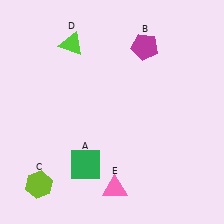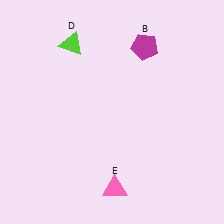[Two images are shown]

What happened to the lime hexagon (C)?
The lime hexagon (C) was removed in Image 2. It was in the bottom-left area of Image 1.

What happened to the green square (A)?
The green square (A) was removed in Image 2. It was in the bottom-left area of Image 1.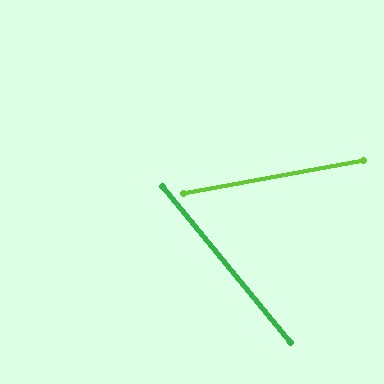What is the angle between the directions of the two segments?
Approximately 61 degrees.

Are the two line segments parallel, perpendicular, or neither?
Neither parallel nor perpendicular — they differ by about 61°.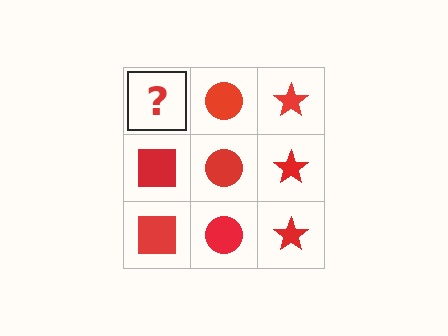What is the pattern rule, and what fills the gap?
The rule is that each column has a consistent shape. The gap should be filled with a red square.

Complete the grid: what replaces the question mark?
The question mark should be replaced with a red square.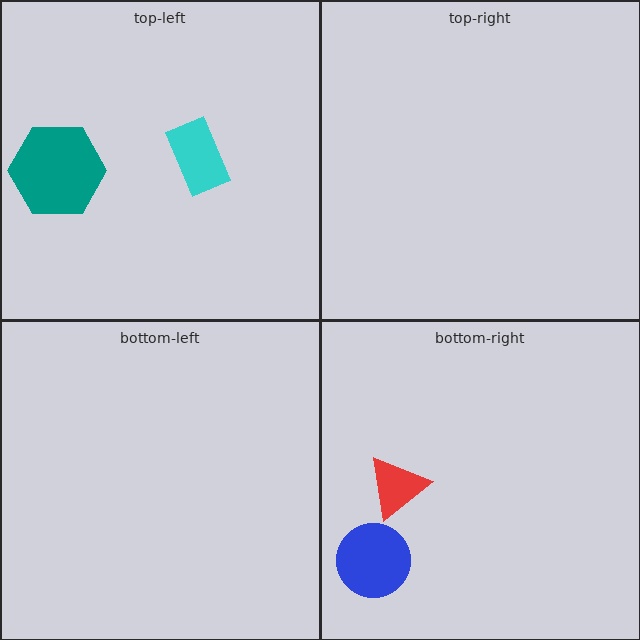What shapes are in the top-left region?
The cyan rectangle, the teal hexagon.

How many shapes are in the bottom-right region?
2.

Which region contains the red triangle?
The bottom-right region.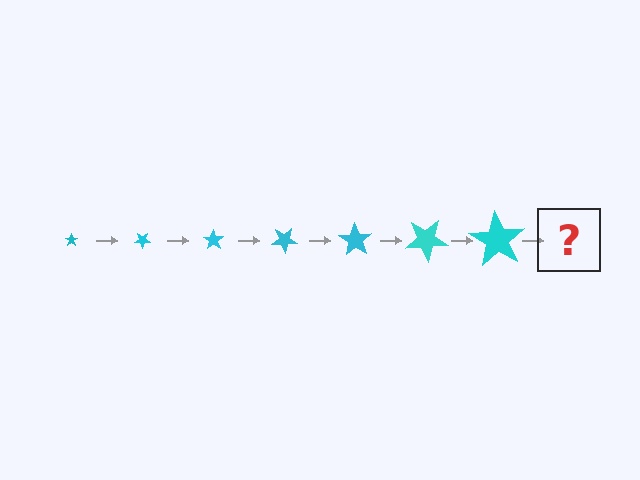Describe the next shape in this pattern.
It should be a star, larger than the previous one and rotated 245 degrees from the start.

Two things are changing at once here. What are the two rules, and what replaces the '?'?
The two rules are that the star grows larger each step and it rotates 35 degrees each step. The '?' should be a star, larger than the previous one and rotated 245 degrees from the start.